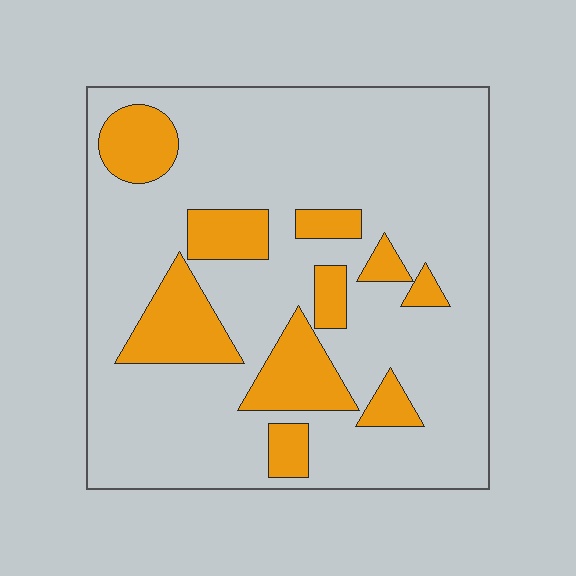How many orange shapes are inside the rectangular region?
10.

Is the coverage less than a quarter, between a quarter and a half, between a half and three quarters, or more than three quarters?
Less than a quarter.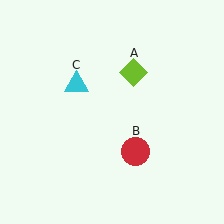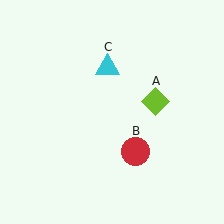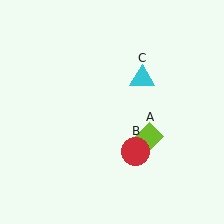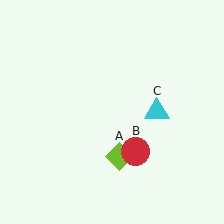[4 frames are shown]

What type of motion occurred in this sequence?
The lime diamond (object A), cyan triangle (object C) rotated clockwise around the center of the scene.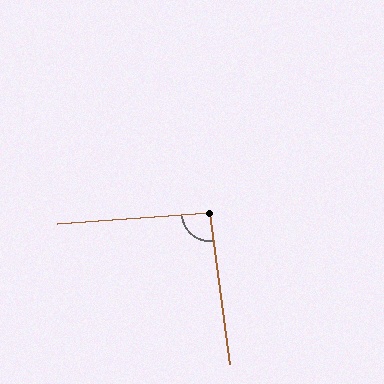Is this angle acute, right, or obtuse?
It is approximately a right angle.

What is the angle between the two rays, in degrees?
Approximately 93 degrees.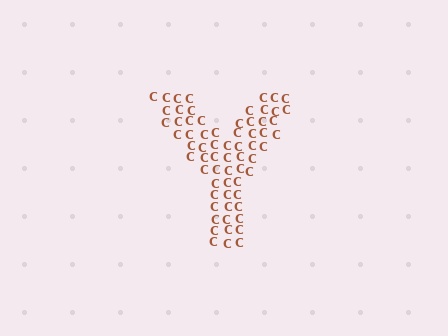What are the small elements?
The small elements are letter C's.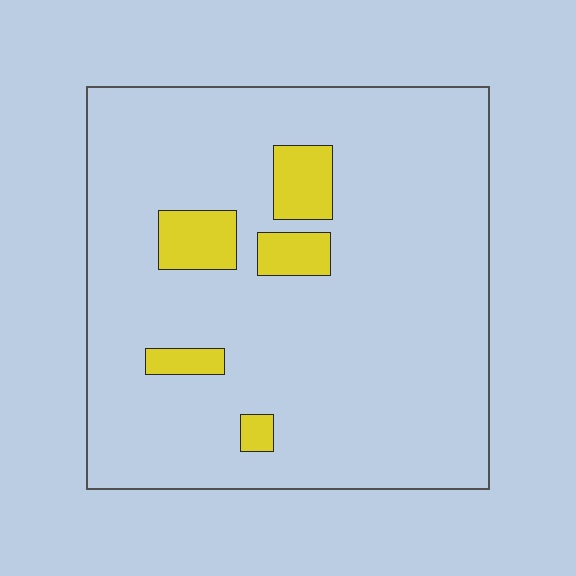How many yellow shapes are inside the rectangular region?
5.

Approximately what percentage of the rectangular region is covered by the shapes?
Approximately 10%.